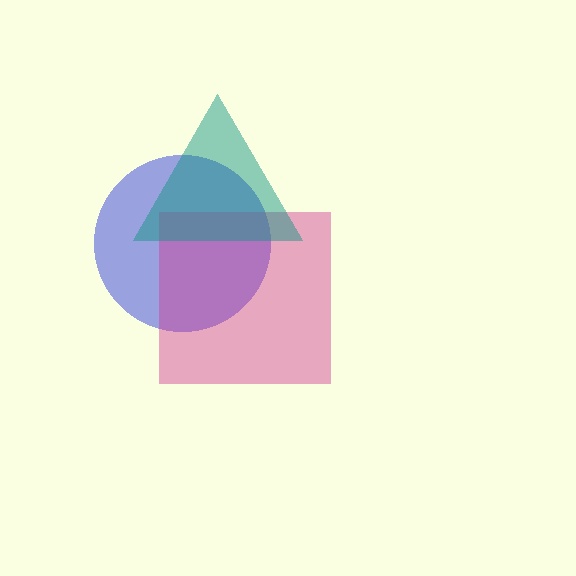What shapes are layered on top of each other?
The layered shapes are: a blue circle, a magenta square, a teal triangle.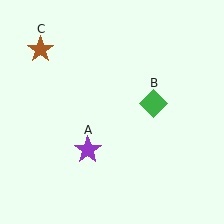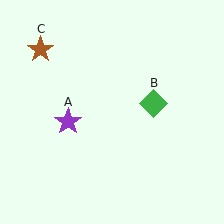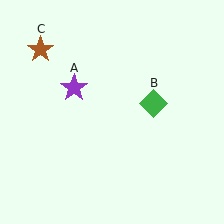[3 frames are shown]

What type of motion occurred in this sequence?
The purple star (object A) rotated clockwise around the center of the scene.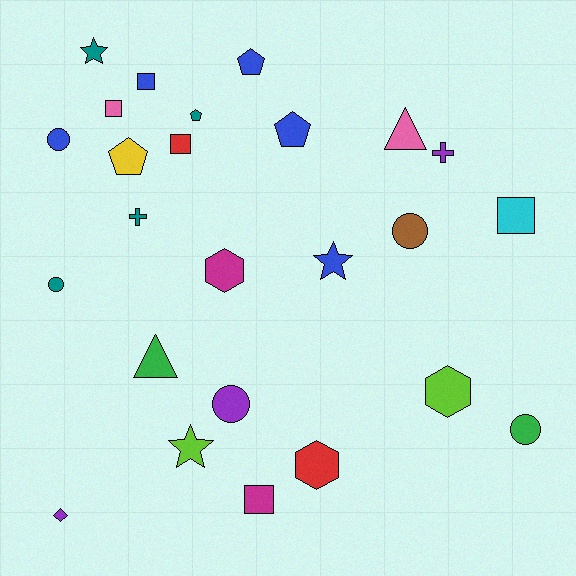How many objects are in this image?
There are 25 objects.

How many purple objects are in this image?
There are 3 purple objects.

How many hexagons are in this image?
There are 3 hexagons.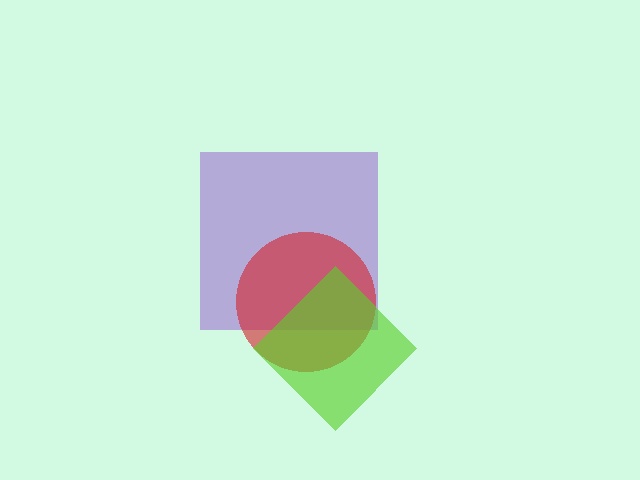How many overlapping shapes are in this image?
There are 3 overlapping shapes in the image.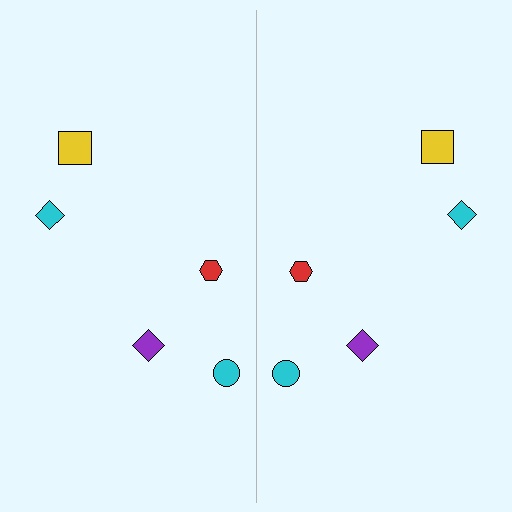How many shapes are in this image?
There are 10 shapes in this image.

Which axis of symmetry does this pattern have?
The pattern has a vertical axis of symmetry running through the center of the image.